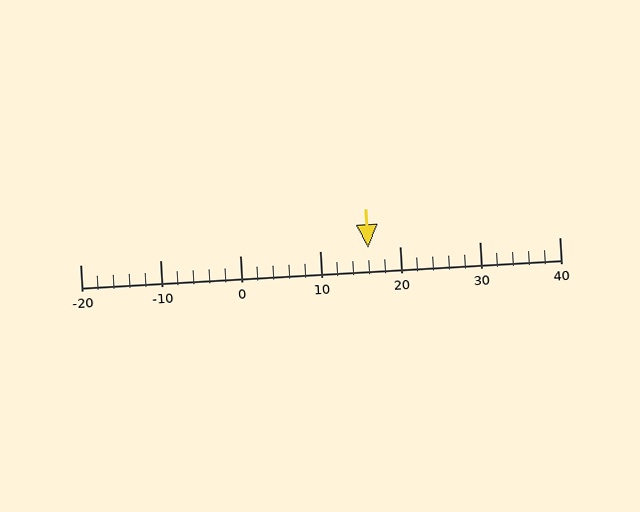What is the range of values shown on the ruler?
The ruler shows values from -20 to 40.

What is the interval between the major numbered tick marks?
The major tick marks are spaced 10 units apart.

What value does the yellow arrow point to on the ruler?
The yellow arrow points to approximately 16.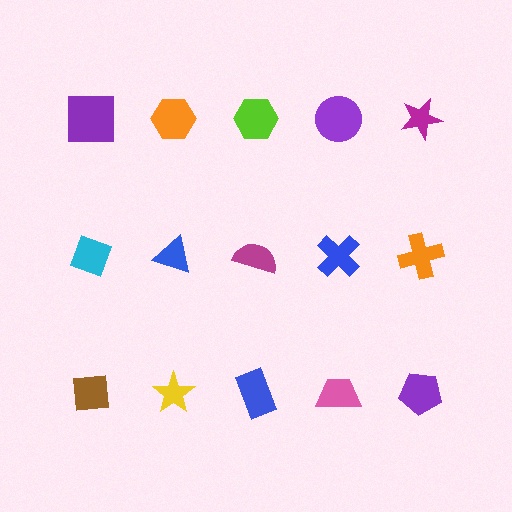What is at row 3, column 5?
A purple pentagon.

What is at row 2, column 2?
A blue triangle.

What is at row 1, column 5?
A magenta star.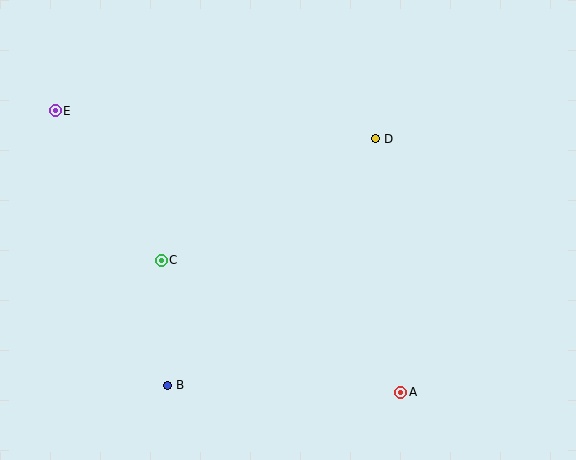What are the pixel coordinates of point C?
Point C is at (161, 260).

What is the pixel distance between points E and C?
The distance between E and C is 183 pixels.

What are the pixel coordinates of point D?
Point D is at (376, 139).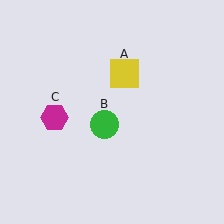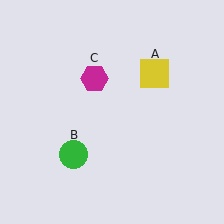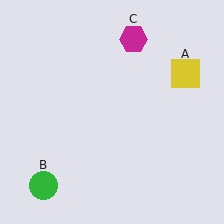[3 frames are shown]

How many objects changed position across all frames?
3 objects changed position: yellow square (object A), green circle (object B), magenta hexagon (object C).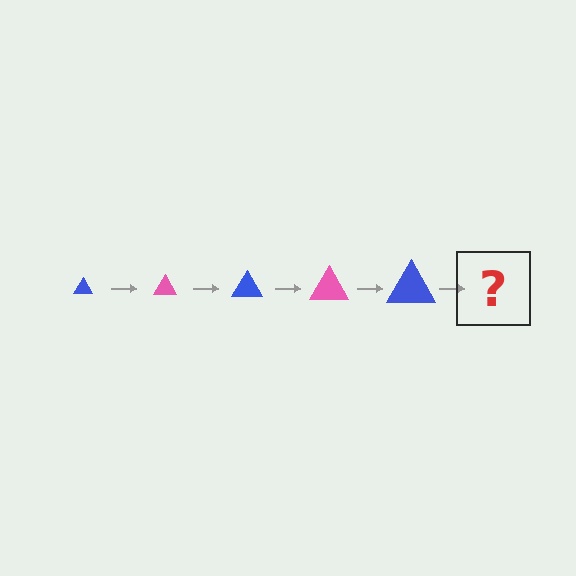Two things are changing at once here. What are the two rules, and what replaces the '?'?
The two rules are that the triangle grows larger each step and the color cycles through blue and pink. The '?' should be a pink triangle, larger than the previous one.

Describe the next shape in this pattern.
It should be a pink triangle, larger than the previous one.